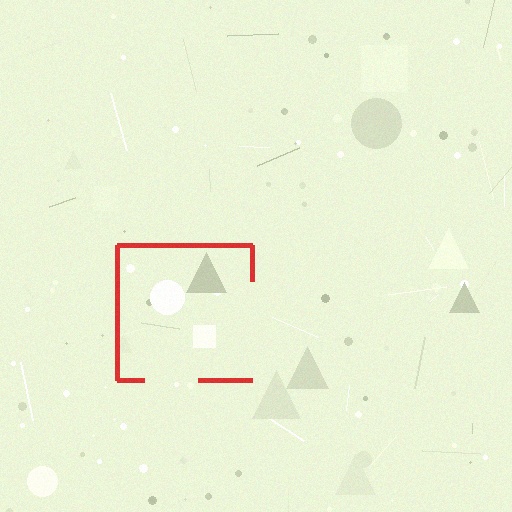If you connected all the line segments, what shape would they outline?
They would outline a square.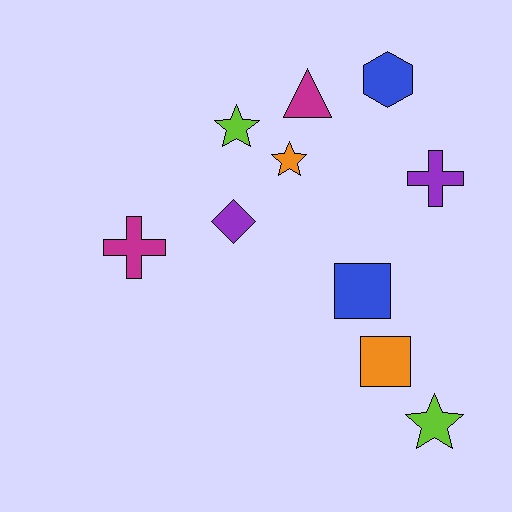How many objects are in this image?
There are 10 objects.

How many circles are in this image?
There are no circles.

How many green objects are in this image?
There are no green objects.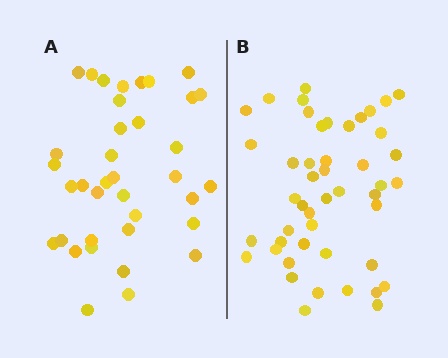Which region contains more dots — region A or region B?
Region B (the right region) has more dots.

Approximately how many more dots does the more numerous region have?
Region B has roughly 10 or so more dots than region A.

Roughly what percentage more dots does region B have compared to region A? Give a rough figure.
About 25% more.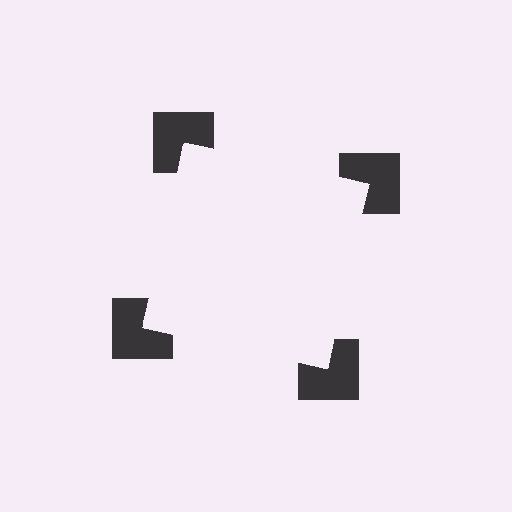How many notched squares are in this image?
There are 4 — one at each vertex of the illusory square.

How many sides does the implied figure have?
4 sides.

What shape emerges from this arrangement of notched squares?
An illusory square — its edges are inferred from the aligned wedge cuts in the notched squares, not physically drawn.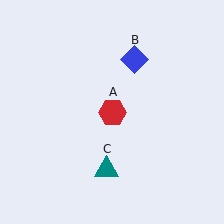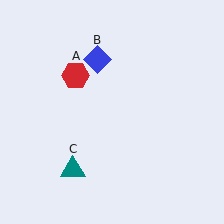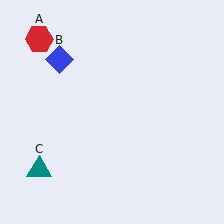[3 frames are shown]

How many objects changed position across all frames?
3 objects changed position: red hexagon (object A), blue diamond (object B), teal triangle (object C).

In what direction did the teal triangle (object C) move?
The teal triangle (object C) moved left.